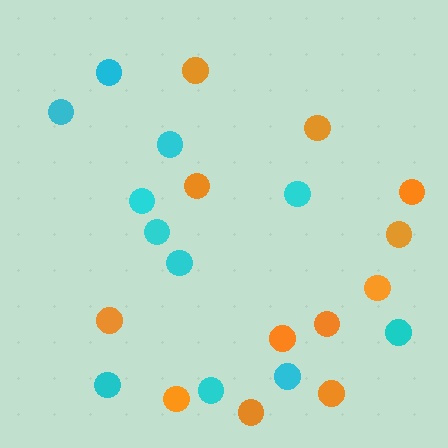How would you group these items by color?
There are 2 groups: one group of orange circles (12) and one group of cyan circles (11).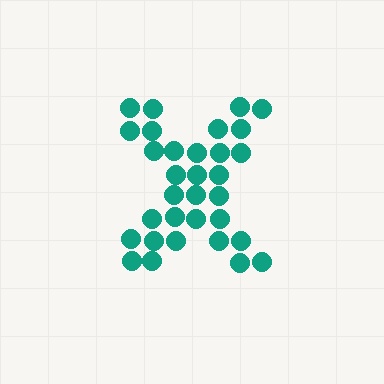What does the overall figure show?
The overall figure shows the letter X.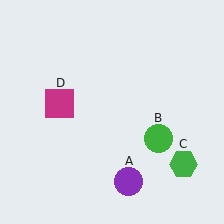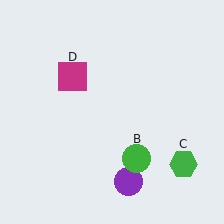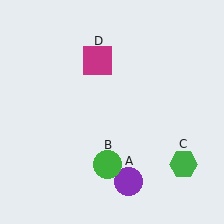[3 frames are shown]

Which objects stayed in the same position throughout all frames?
Purple circle (object A) and green hexagon (object C) remained stationary.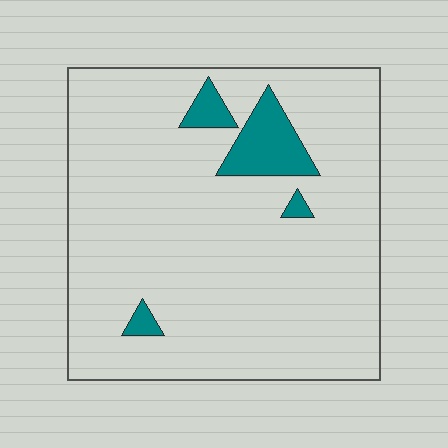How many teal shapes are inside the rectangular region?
4.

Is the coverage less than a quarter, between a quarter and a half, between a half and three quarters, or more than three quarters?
Less than a quarter.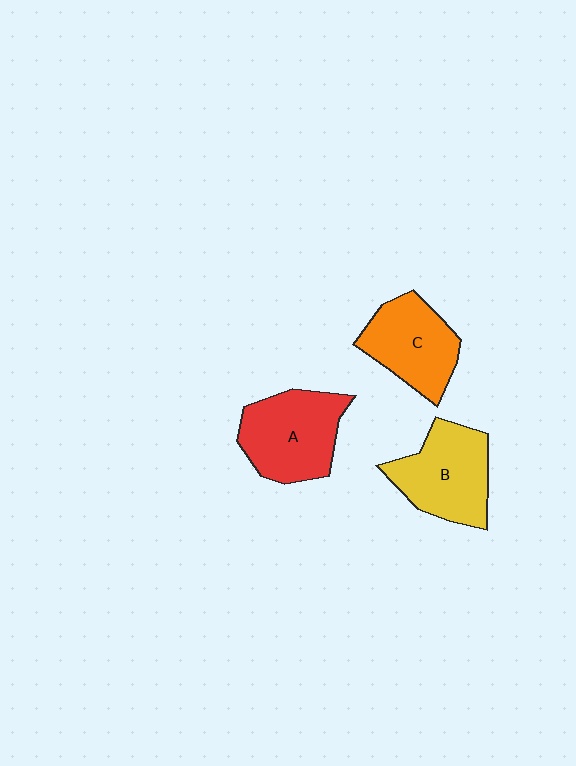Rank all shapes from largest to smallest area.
From largest to smallest: A (red), B (yellow), C (orange).